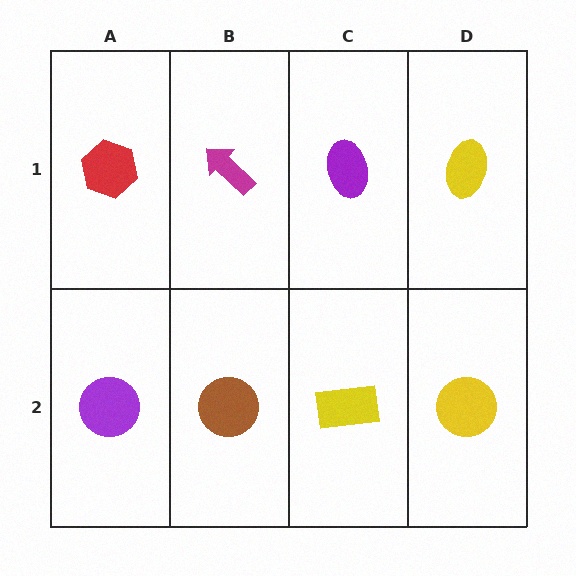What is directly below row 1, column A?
A purple circle.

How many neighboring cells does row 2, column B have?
3.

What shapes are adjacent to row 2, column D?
A yellow ellipse (row 1, column D), a yellow rectangle (row 2, column C).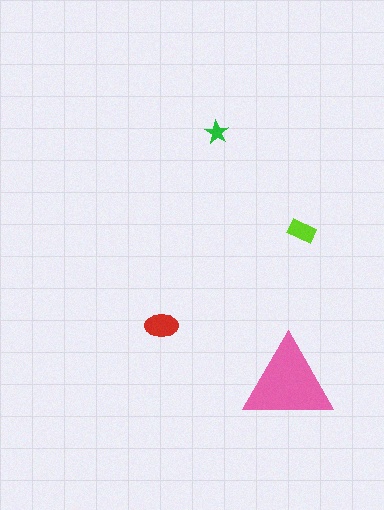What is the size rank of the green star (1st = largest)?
4th.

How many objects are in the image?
There are 4 objects in the image.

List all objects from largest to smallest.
The pink triangle, the red ellipse, the lime rectangle, the green star.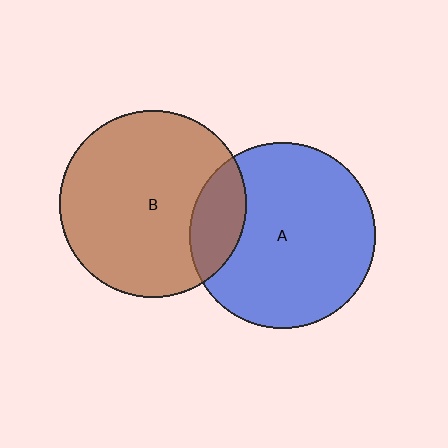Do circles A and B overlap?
Yes.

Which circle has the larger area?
Circle B (brown).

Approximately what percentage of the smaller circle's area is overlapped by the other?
Approximately 20%.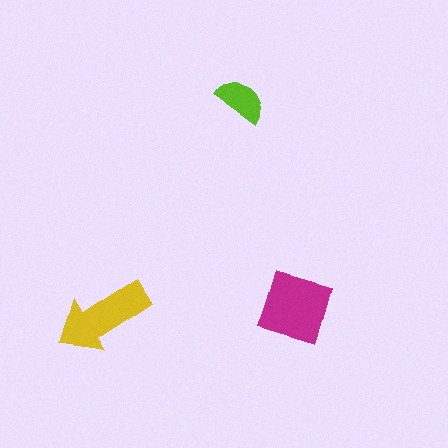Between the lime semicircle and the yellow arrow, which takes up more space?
The yellow arrow.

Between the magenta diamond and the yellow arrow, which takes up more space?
The magenta diamond.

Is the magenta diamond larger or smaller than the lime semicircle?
Larger.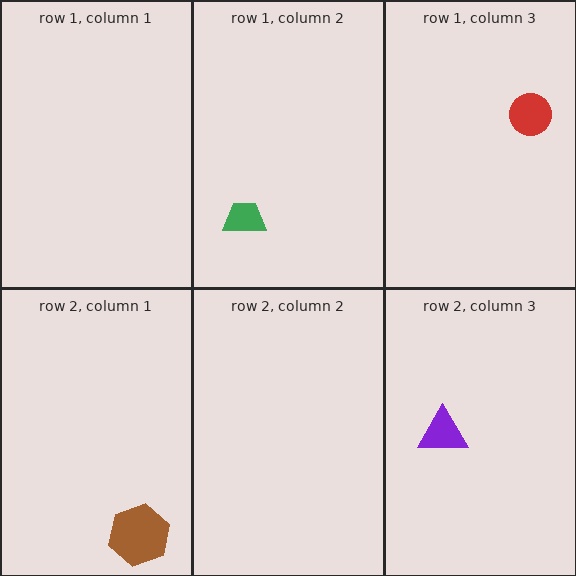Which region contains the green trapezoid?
The row 1, column 2 region.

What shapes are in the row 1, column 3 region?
The red circle.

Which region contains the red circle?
The row 1, column 3 region.